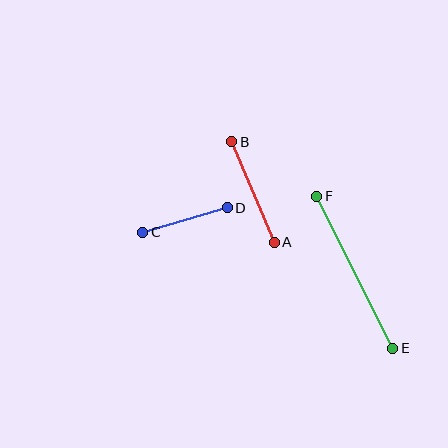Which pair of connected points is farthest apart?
Points E and F are farthest apart.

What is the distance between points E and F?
The distance is approximately 170 pixels.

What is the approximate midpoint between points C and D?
The midpoint is at approximately (185, 220) pixels.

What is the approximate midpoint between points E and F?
The midpoint is at approximately (355, 272) pixels.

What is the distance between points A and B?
The distance is approximately 109 pixels.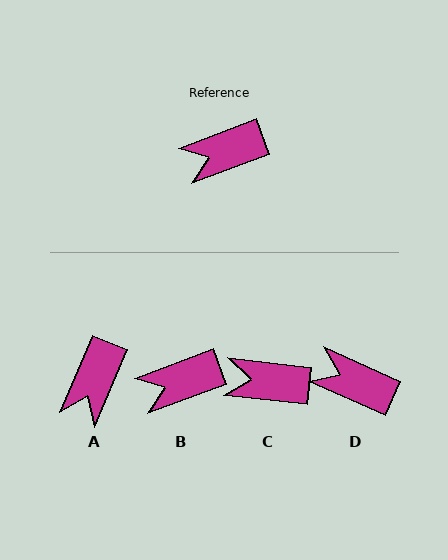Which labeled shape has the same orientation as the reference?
B.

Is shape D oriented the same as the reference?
No, it is off by about 44 degrees.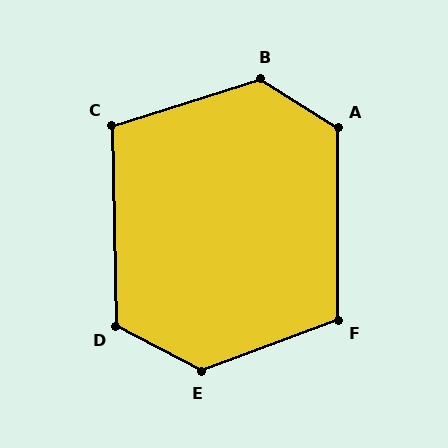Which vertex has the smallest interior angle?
C, at approximately 106 degrees.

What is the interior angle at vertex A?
Approximately 122 degrees (obtuse).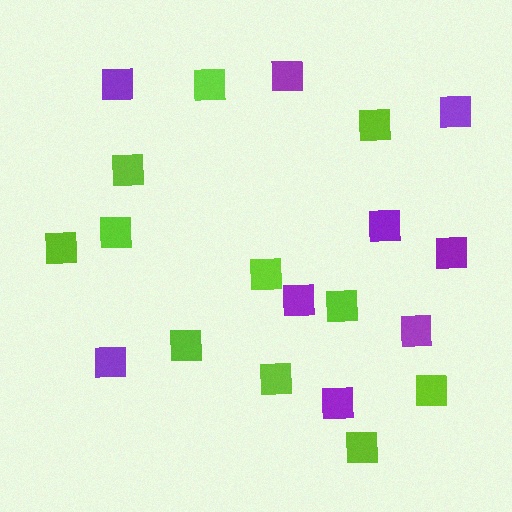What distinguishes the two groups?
There are 2 groups: one group of purple squares (9) and one group of lime squares (11).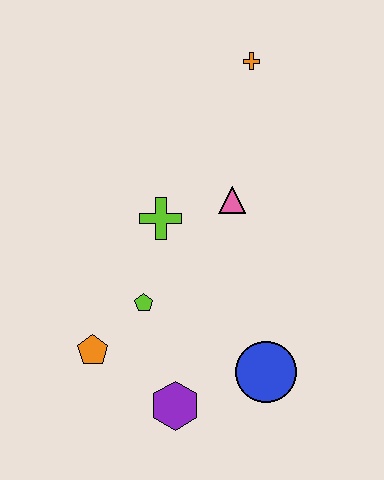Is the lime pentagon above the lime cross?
No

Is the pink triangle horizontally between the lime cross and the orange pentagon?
No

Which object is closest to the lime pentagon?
The orange pentagon is closest to the lime pentagon.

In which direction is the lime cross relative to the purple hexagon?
The lime cross is above the purple hexagon.